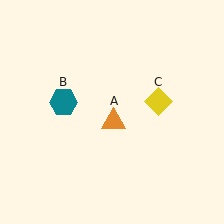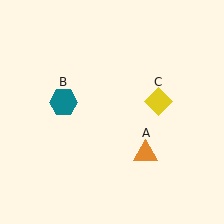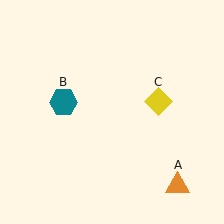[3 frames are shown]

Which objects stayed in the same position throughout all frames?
Teal hexagon (object B) and yellow diamond (object C) remained stationary.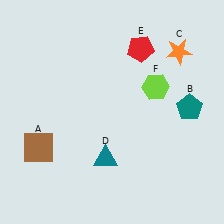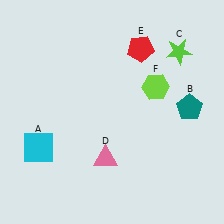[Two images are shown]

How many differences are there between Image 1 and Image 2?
There are 3 differences between the two images.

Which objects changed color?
A changed from brown to cyan. C changed from orange to lime. D changed from teal to pink.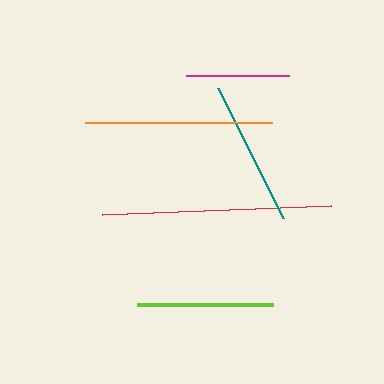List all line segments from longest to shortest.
From longest to shortest: red, orange, teal, lime, magenta.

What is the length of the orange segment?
The orange segment is approximately 187 pixels long.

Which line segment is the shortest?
The magenta line is the shortest at approximately 103 pixels.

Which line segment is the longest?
The red line is the longest at approximately 229 pixels.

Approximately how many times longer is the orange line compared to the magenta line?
The orange line is approximately 1.8 times the length of the magenta line.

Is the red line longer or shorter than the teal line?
The red line is longer than the teal line.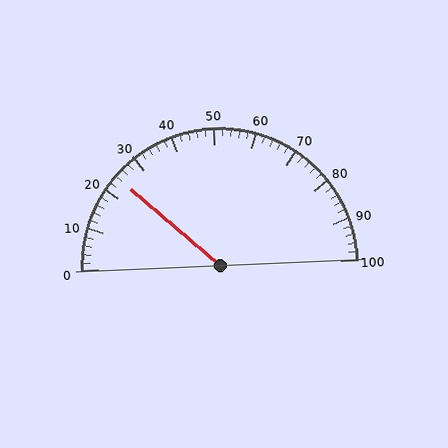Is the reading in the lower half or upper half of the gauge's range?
The reading is in the lower half of the range (0 to 100).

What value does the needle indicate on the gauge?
The needle indicates approximately 24.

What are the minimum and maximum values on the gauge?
The gauge ranges from 0 to 100.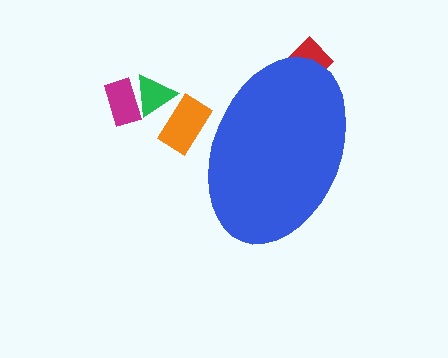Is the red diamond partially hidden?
Yes, the red diamond is partially hidden behind the blue ellipse.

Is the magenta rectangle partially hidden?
No, the magenta rectangle is fully visible.